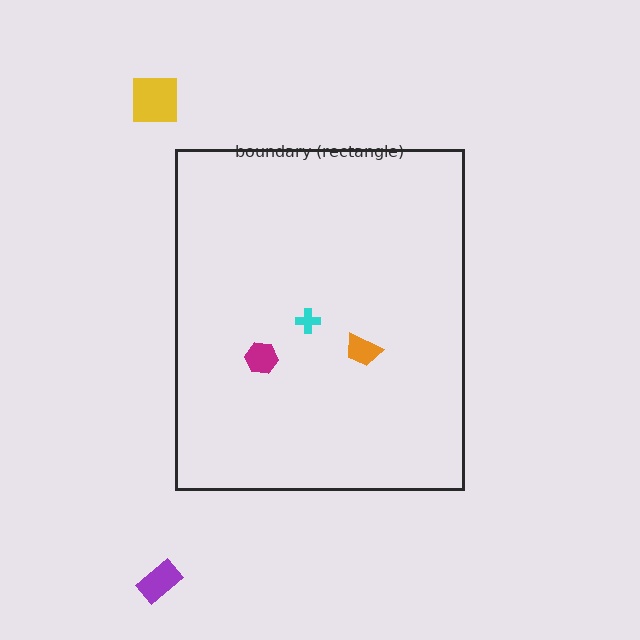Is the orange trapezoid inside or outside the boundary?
Inside.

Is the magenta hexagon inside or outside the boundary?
Inside.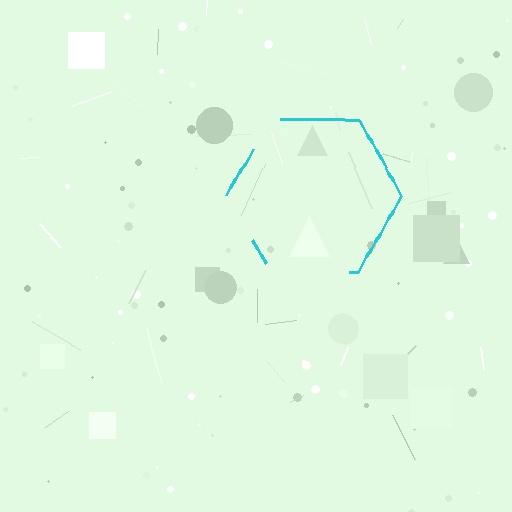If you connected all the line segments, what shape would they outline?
They would outline a hexagon.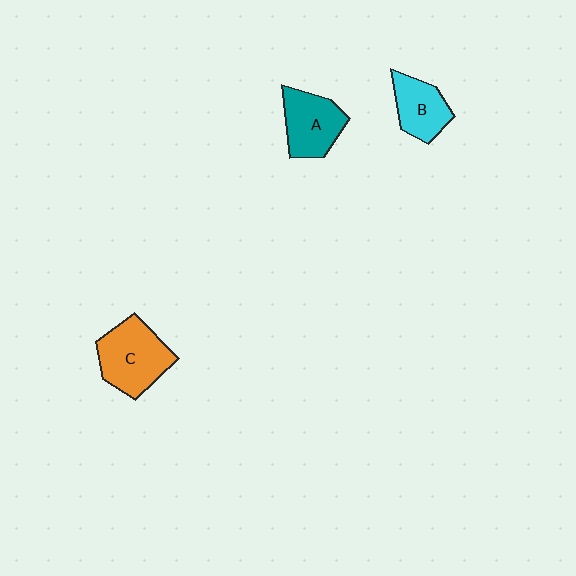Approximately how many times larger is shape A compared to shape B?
Approximately 1.2 times.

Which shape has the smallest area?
Shape B (cyan).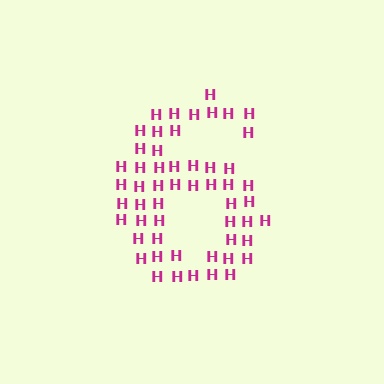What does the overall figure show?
The overall figure shows the digit 6.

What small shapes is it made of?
It is made of small letter H's.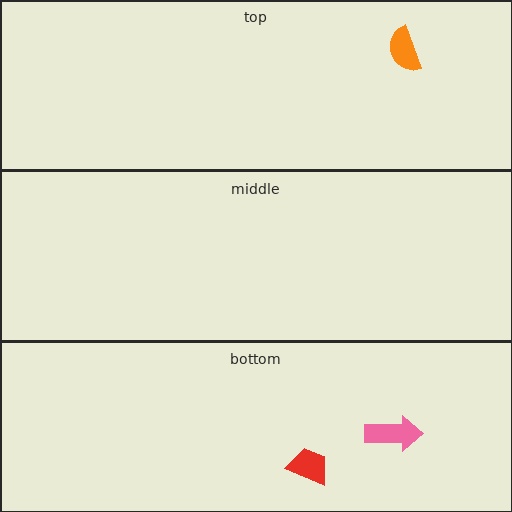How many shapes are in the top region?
1.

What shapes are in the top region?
The orange semicircle.